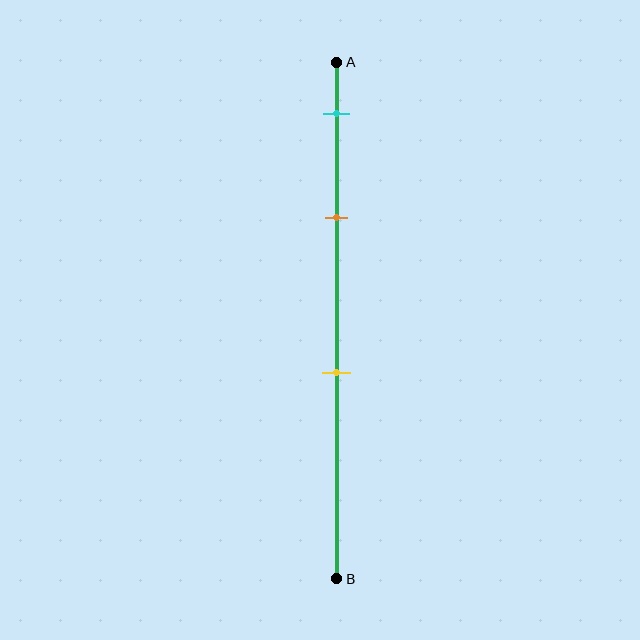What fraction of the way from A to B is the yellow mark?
The yellow mark is approximately 60% (0.6) of the way from A to B.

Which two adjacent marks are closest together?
The cyan and orange marks are the closest adjacent pair.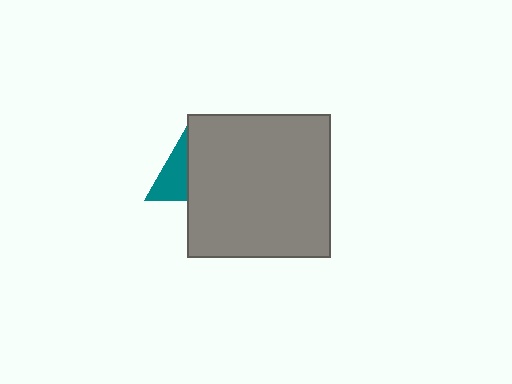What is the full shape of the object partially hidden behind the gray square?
The partially hidden object is a teal triangle.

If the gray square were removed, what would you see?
You would see the complete teal triangle.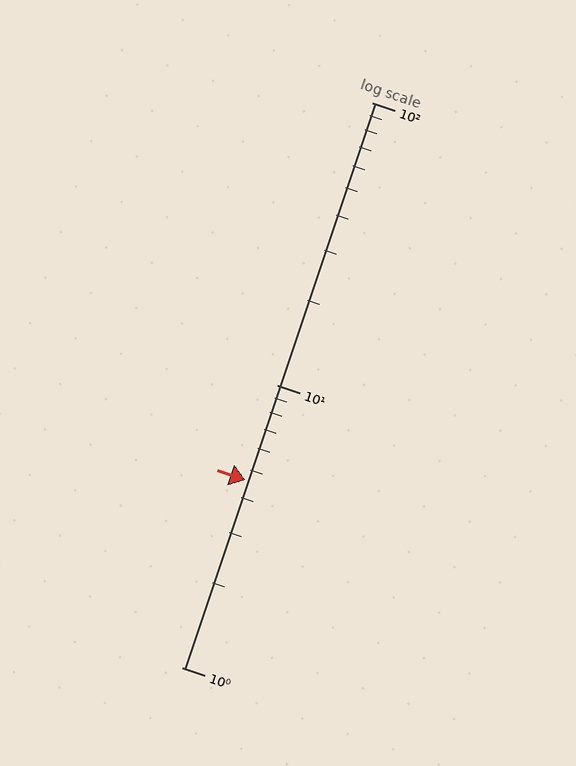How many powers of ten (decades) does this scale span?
The scale spans 2 decades, from 1 to 100.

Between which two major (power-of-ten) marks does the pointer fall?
The pointer is between 1 and 10.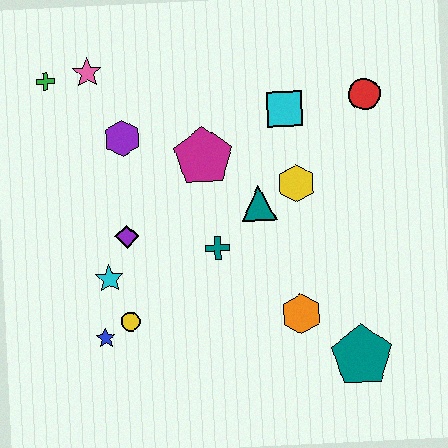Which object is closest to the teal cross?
The teal triangle is closest to the teal cross.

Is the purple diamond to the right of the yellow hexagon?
No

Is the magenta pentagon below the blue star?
No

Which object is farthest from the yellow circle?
The red circle is farthest from the yellow circle.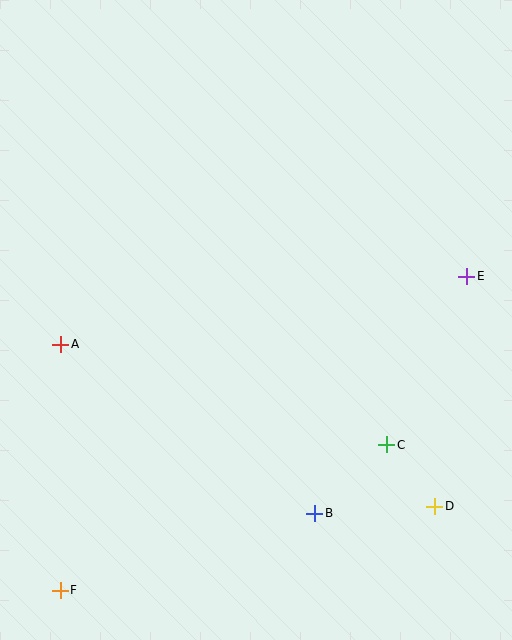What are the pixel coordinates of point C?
Point C is at (387, 445).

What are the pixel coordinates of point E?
Point E is at (467, 276).